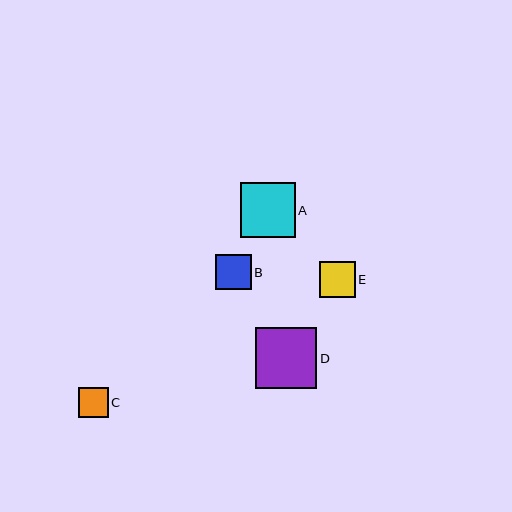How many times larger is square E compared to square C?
Square E is approximately 1.2 times the size of square C.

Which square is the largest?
Square D is the largest with a size of approximately 61 pixels.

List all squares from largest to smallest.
From largest to smallest: D, A, B, E, C.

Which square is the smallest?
Square C is the smallest with a size of approximately 30 pixels.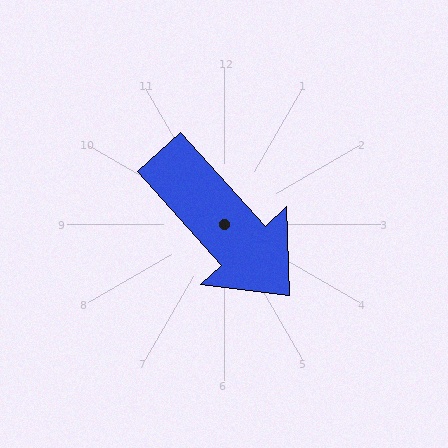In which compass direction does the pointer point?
Southeast.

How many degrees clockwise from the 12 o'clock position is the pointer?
Approximately 138 degrees.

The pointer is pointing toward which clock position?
Roughly 5 o'clock.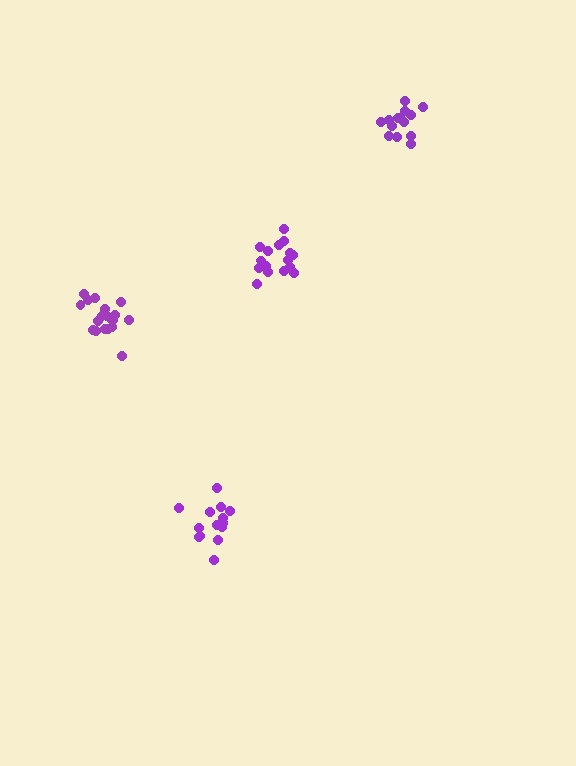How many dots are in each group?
Group 1: 19 dots, Group 2: 17 dots, Group 3: 14 dots, Group 4: 14 dots (64 total).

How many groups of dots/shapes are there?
There are 4 groups.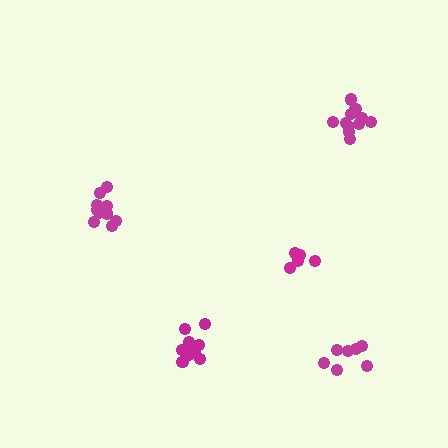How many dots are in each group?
Group 1: 5 dots, Group 2: 11 dots, Group 3: 10 dots, Group 4: 11 dots, Group 5: 7 dots (44 total).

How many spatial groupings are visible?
There are 5 spatial groupings.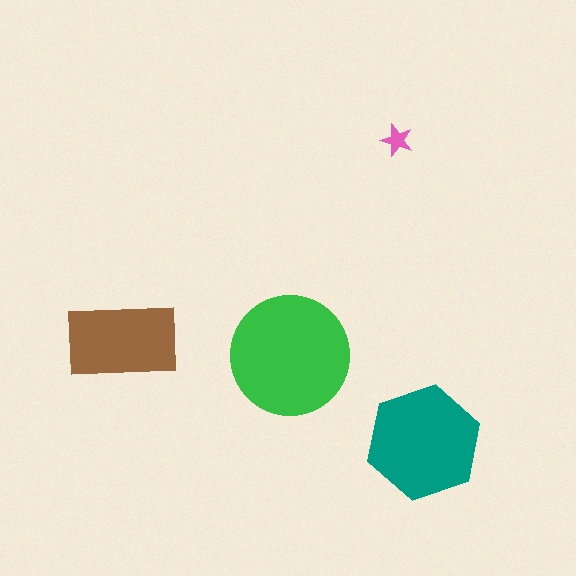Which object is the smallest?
The pink star.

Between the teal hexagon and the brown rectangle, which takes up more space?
The teal hexagon.